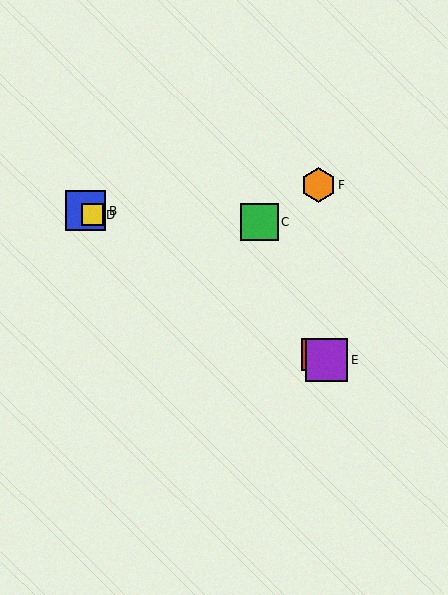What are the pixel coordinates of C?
Object C is at (259, 222).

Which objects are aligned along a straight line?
Objects A, B, D, E are aligned along a straight line.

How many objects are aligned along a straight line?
4 objects (A, B, D, E) are aligned along a straight line.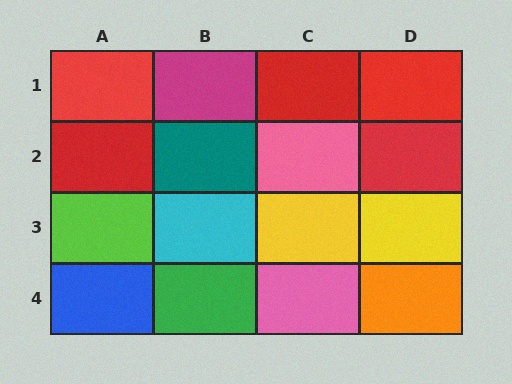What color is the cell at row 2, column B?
Teal.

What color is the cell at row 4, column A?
Blue.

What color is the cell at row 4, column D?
Orange.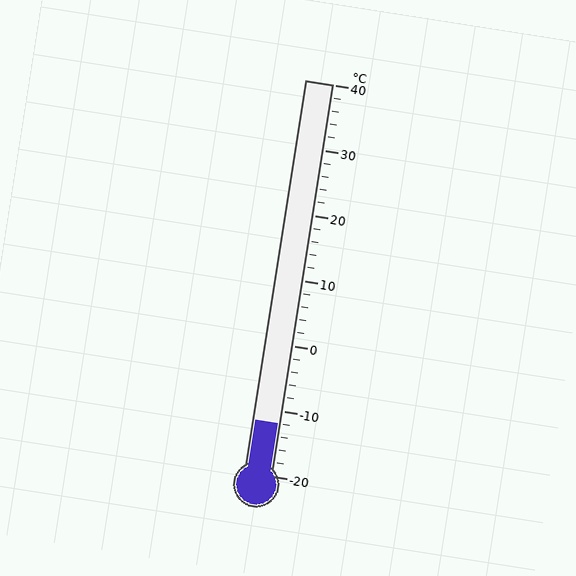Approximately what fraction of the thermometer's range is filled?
The thermometer is filled to approximately 15% of its range.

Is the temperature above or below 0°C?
The temperature is below 0°C.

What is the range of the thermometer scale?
The thermometer scale ranges from -20°C to 40°C.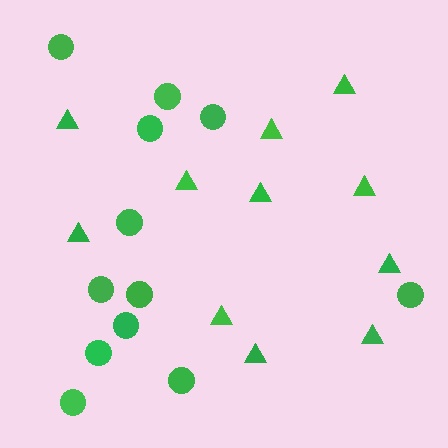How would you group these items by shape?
There are 2 groups: one group of triangles (11) and one group of circles (12).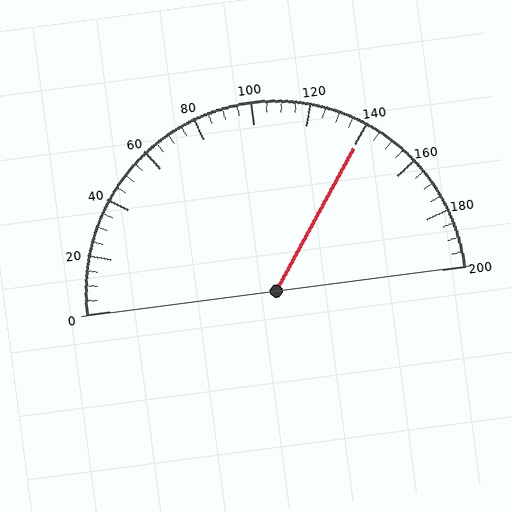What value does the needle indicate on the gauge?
The needle indicates approximately 140.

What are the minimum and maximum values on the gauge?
The gauge ranges from 0 to 200.